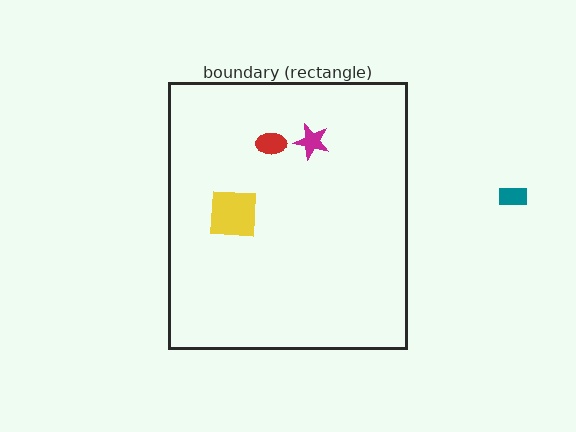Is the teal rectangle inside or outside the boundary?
Outside.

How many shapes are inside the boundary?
3 inside, 1 outside.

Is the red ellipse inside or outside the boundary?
Inside.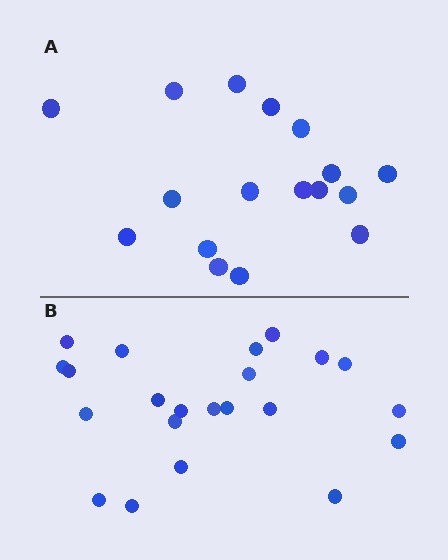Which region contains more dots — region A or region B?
Region B (the bottom region) has more dots.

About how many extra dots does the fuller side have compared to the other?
Region B has about 5 more dots than region A.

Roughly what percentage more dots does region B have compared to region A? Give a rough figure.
About 30% more.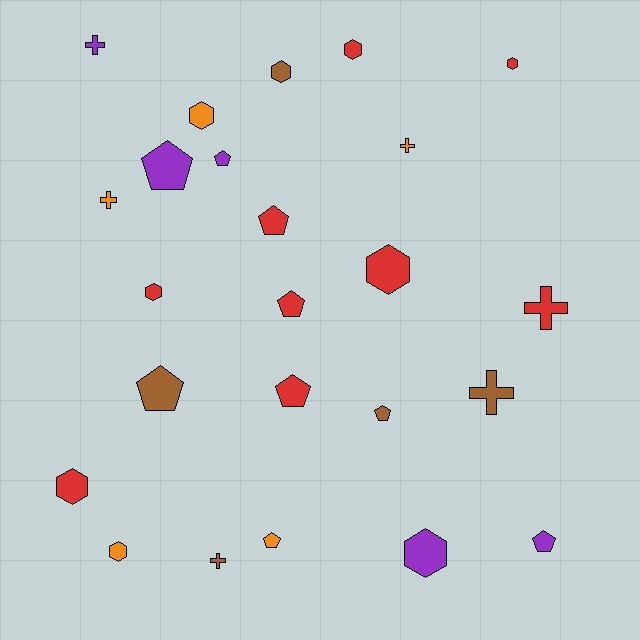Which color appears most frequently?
Red, with 9 objects.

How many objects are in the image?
There are 24 objects.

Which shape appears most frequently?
Pentagon, with 9 objects.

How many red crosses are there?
There is 1 red cross.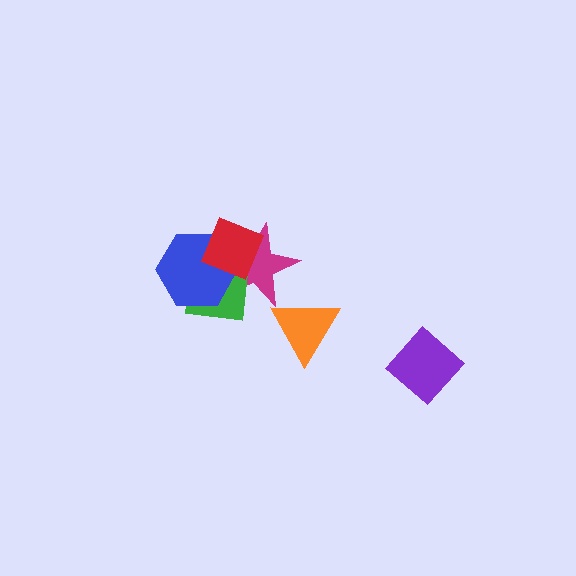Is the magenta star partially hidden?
Yes, it is partially covered by another shape.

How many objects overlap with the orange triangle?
0 objects overlap with the orange triangle.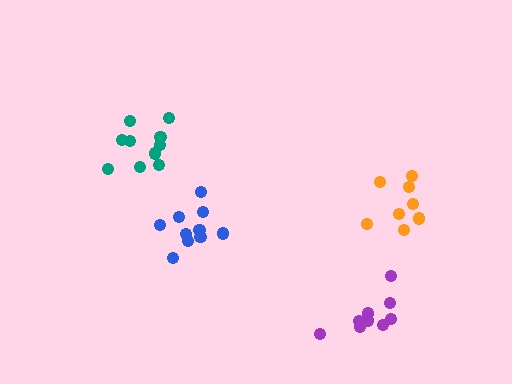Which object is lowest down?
The purple cluster is bottommost.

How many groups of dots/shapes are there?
There are 4 groups.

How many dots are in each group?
Group 1: 10 dots, Group 2: 10 dots, Group 3: 10 dots, Group 4: 8 dots (38 total).